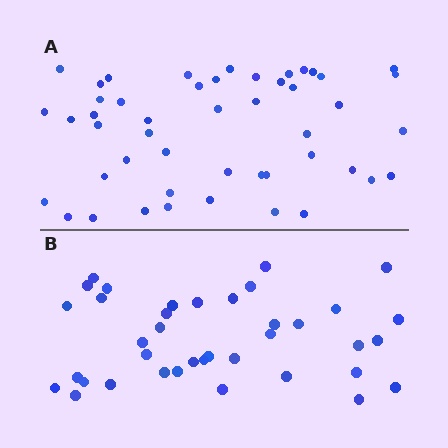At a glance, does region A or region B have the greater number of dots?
Region A (the top region) has more dots.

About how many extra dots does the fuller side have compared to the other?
Region A has roughly 10 or so more dots than region B.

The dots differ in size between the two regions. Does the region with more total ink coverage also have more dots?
No. Region B has more total ink coverage because its dots are larger, but region A actually contains more individual dots. Total area can be misleading — the number of items is what matters here.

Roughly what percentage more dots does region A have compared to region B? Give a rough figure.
About 25% more.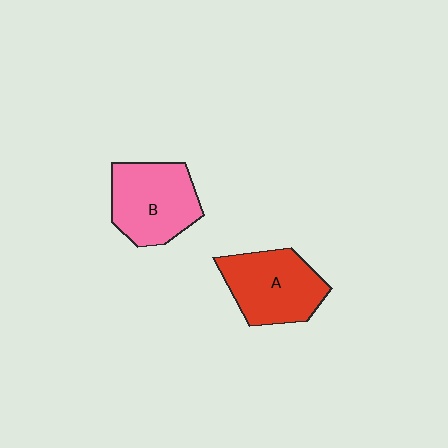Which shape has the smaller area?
Shape A (red).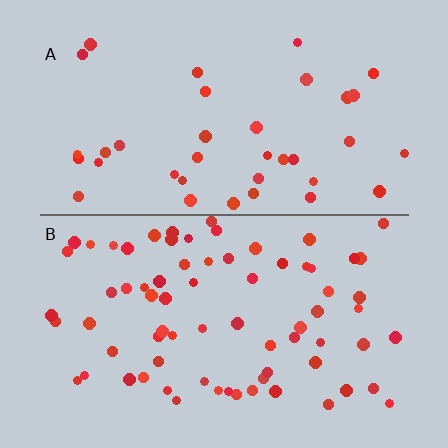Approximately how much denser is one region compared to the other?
Approximately 1.9× — region B over region A.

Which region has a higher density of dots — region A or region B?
B (the bottom).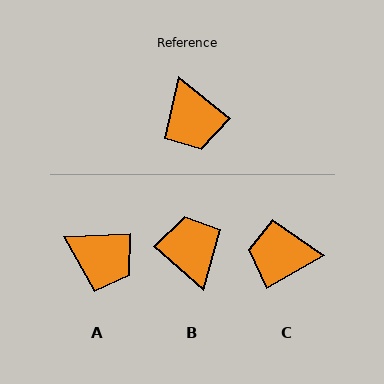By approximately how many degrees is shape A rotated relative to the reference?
Approximately 42 degrees counter-clockwise.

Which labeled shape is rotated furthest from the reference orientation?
B, about 177 degrees away.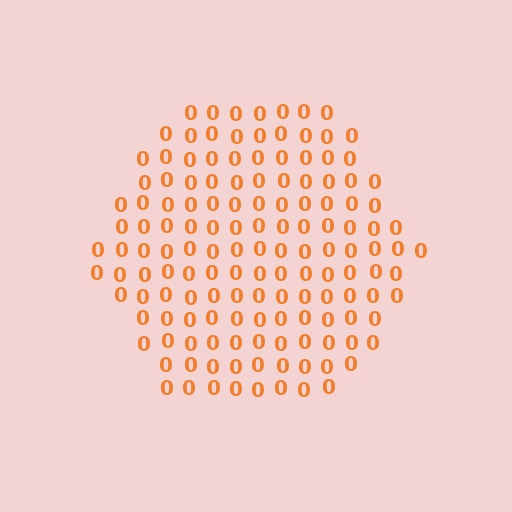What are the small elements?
The small elements are digit 0's.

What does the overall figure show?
The overall figure shows a hexagon.